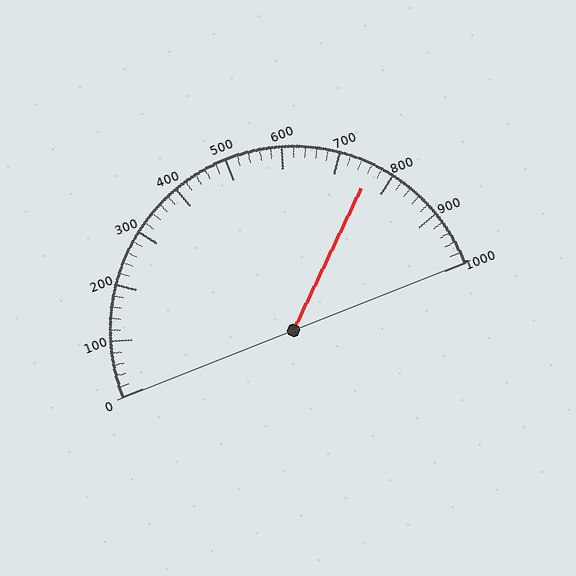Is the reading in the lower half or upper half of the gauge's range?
The reading is in the upper half of the range (0 to 1000).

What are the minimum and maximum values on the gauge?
The gauge ranges from 0 to 1000.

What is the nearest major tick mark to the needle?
The nearest major tick mark is 800.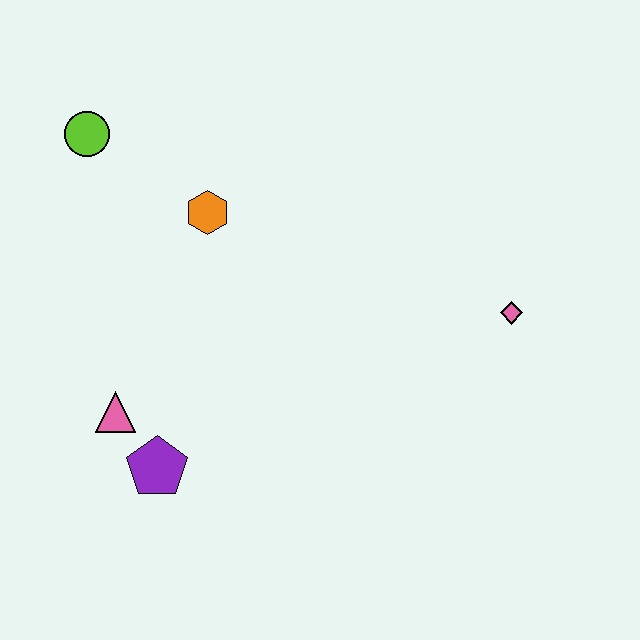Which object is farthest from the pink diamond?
The lime circle is farthest from the pink diamond.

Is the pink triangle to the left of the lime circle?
No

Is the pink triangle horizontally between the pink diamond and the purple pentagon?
No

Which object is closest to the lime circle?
The orange hexagon is closest to the lime circle.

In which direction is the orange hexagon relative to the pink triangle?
The orange hexagon is above the pink triangle.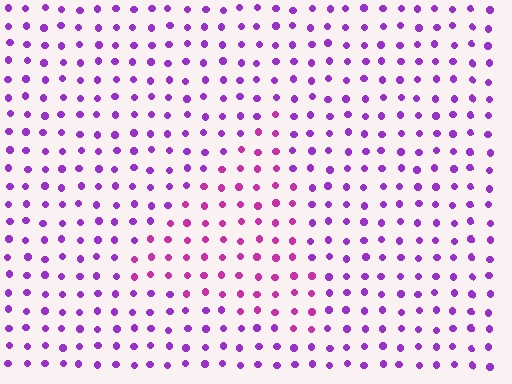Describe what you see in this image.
The image is filled with small purple elements in a uniform arrangement. A triangle-shaped region is visible where the elements are tinted to a slightly different hue, forming a subtle color boundary.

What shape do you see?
I see a triangle.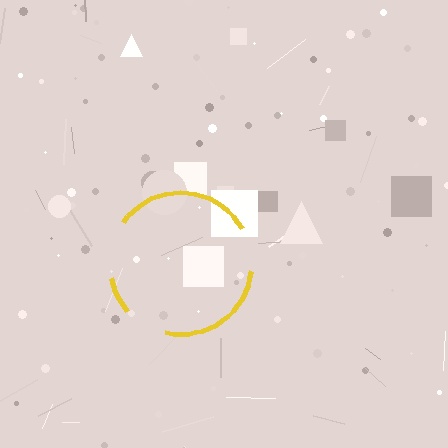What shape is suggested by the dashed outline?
The dashed outline suggests a circle.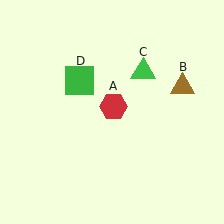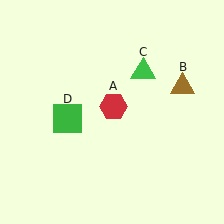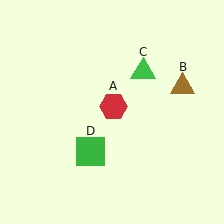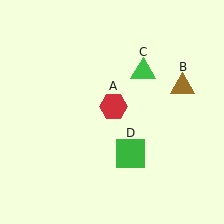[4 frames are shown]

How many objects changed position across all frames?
1 object changed position: green square (object D).